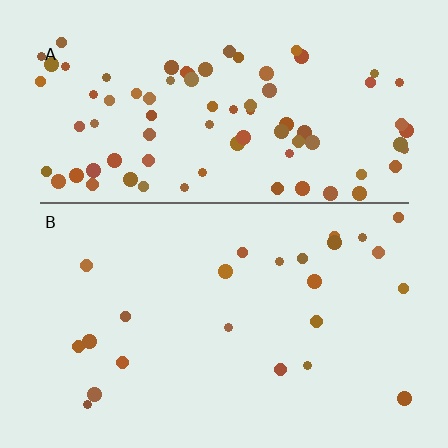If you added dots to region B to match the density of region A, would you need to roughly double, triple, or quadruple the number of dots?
Approximately triple.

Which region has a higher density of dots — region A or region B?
A (the top).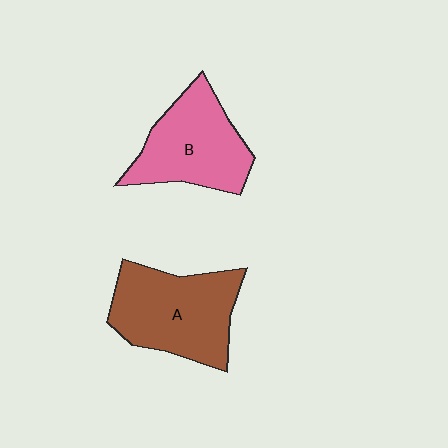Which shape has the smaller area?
Shape B (pink).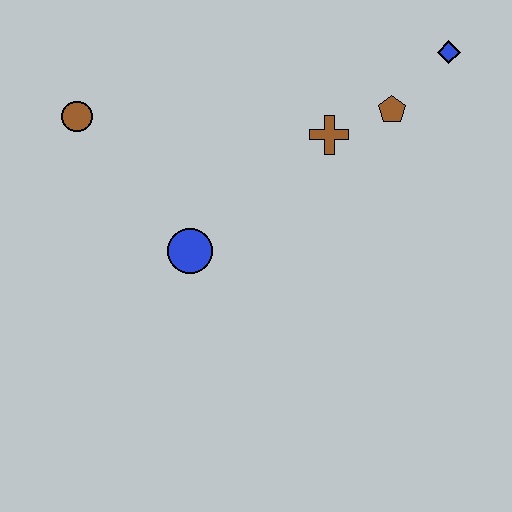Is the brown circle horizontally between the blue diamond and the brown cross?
No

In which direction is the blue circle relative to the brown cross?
The blue circle is to the left of the brown cross.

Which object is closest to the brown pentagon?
The brown cross is closest to the brown pentagon.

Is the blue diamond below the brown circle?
No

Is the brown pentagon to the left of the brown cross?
No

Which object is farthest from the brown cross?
The brown circle is farthest from the brown cross.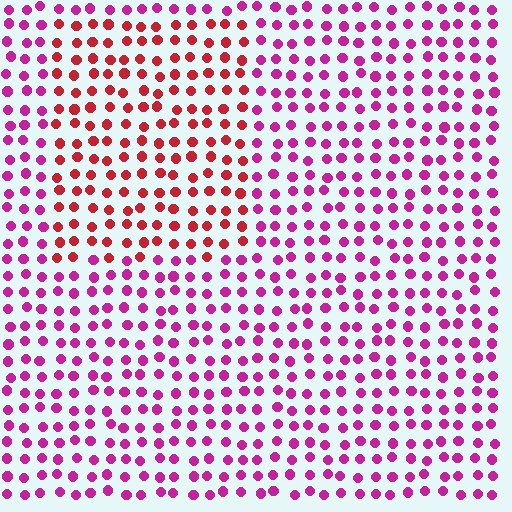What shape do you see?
I see a rectangle.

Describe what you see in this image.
The image is filled with small magenta elements in a uniform arrangement. A rectangle-shaped region is visible where the elements are tinted to a slightly different hue, forming a subtle color boundary.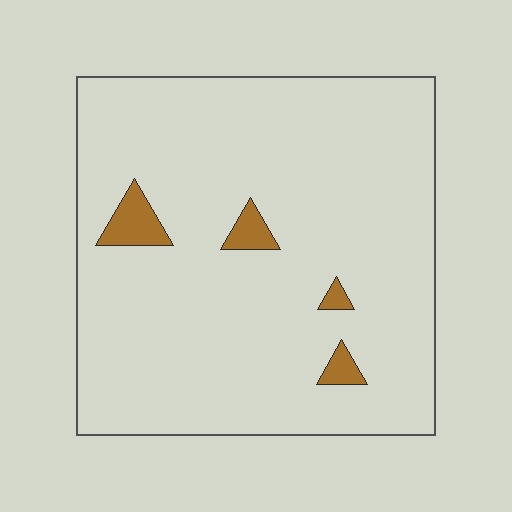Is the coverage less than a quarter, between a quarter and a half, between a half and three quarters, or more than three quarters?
Less than a quarter.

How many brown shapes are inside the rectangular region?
4.